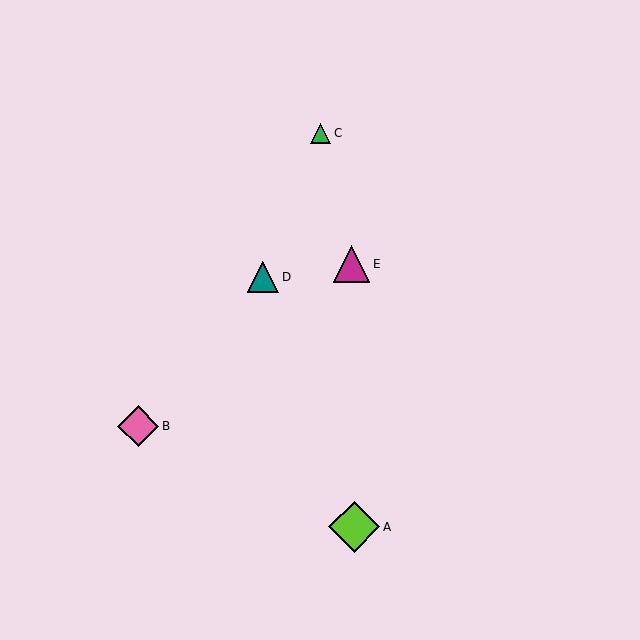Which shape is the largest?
The lime diamond (labeled A) is the largest.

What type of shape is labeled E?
Shape E is a magenta triangle.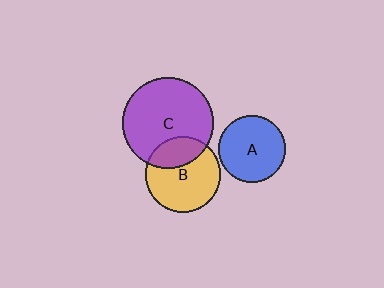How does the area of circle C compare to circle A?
Approximately 1.9 times.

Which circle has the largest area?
Circle C (purple).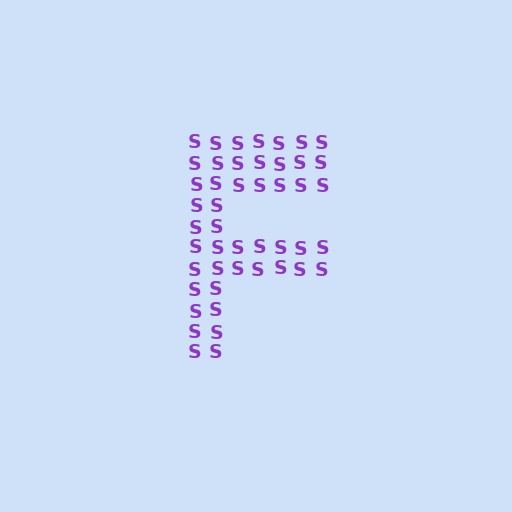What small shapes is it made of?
It is made of small letter S's.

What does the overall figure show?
The overall figure shows the letter F.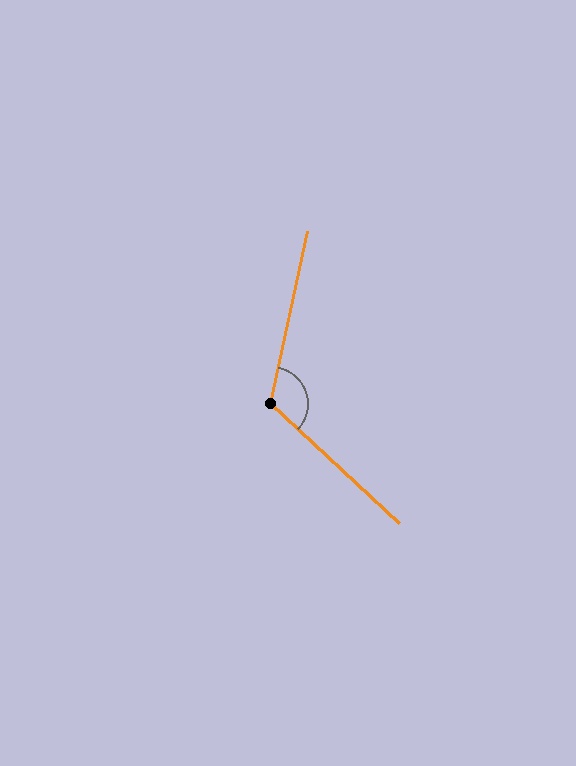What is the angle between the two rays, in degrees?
Approximately 121 degrees.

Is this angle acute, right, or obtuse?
It is obtuse.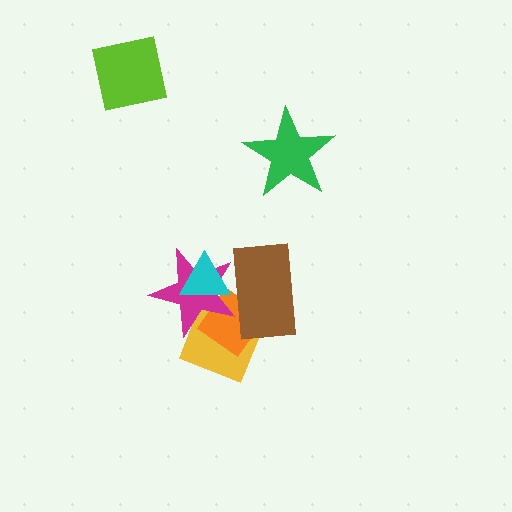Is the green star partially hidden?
No, no other shape covers it.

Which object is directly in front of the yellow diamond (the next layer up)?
The orange diamond is directly in front of the yellow diamond.